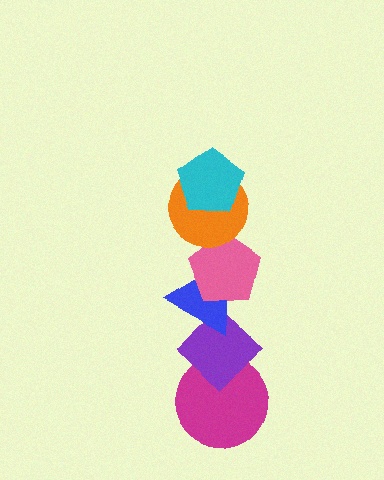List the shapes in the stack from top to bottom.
From top to bottom: the cyan pentagon, the orange circle, the pink pentagon, the blue triangle, the purple diamond, the magenta circle.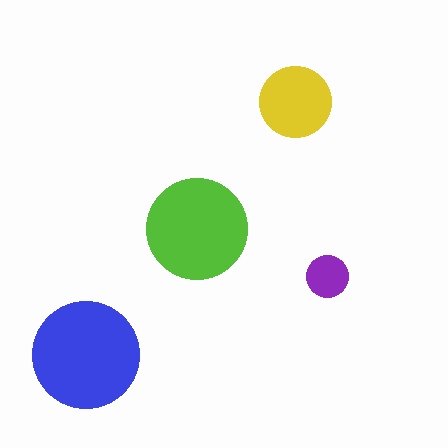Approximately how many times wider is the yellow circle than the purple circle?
About 1.5 times wider.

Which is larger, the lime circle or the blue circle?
The blue one.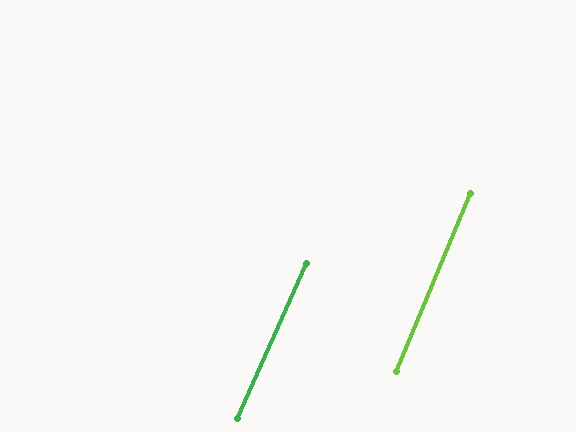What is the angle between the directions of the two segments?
Approximately 2 degrees.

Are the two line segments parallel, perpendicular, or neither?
Parallel — their directions differ by only 1.5°.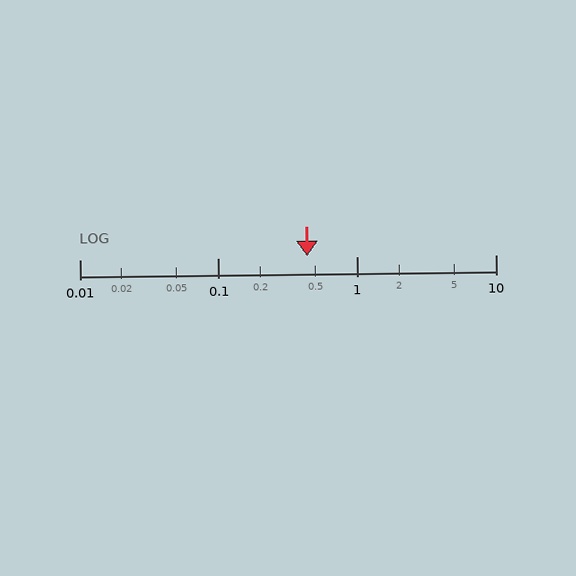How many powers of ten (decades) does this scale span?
The scale spans 3 decades, from 0.01 to 10.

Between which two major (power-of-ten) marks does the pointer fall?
The pointer is between 0.1 and 1.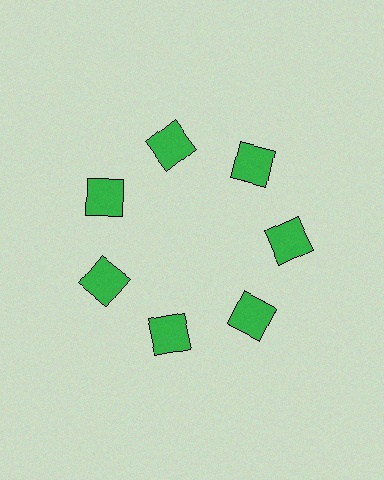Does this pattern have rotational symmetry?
Yes, this pattern has 7-fold rotational symmetry. It looks the same after rotating 51 degrees around the center.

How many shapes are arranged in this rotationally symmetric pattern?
There are 7 shapes, arranged in 7 groups of 1.